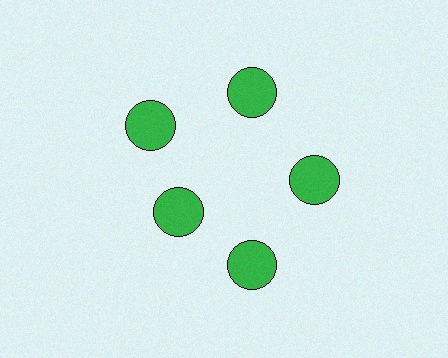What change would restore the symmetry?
The symmetry would be restored by moving it outward, back onto the ring so that all 5 circles sit at equal angles and equal distance from the center.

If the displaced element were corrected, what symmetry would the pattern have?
It would have 5-fold rotational symmetry — the pattern would map onto itself every 72 degrees.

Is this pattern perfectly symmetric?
No. The 5 green circles are arranged in a ring, but one element near the 8 o'clock position is pulled inward toward the center, breaking the 5-fold rotational symmetry.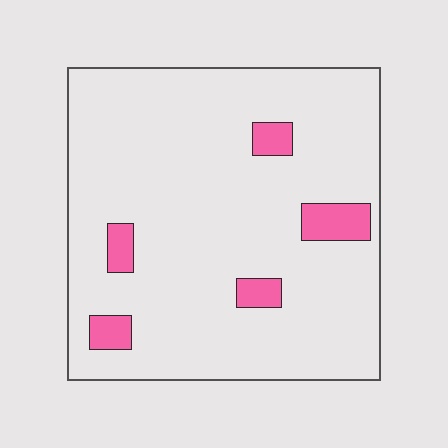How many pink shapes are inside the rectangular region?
5.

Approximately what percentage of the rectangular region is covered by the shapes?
Approximately 10%.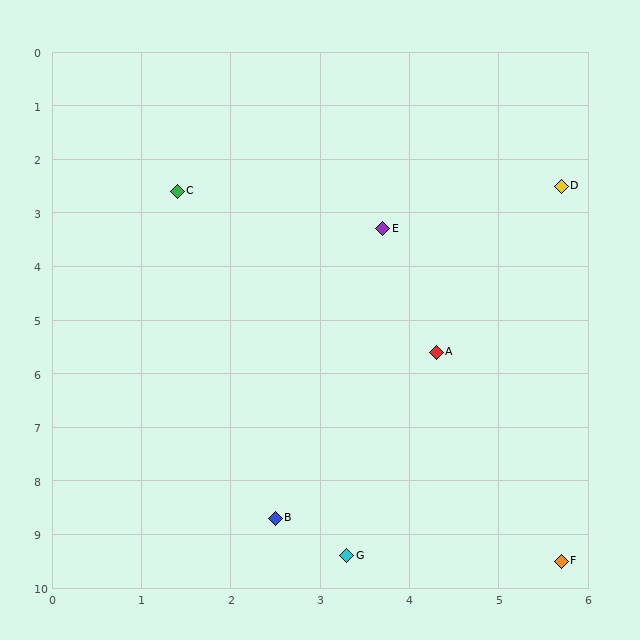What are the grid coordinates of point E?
Point E is at approximately (3.7, 3.3).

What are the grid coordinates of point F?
Point F is at approximately (5.7, 9.5).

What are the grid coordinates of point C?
Point C is at approximately (1.4, 2.6).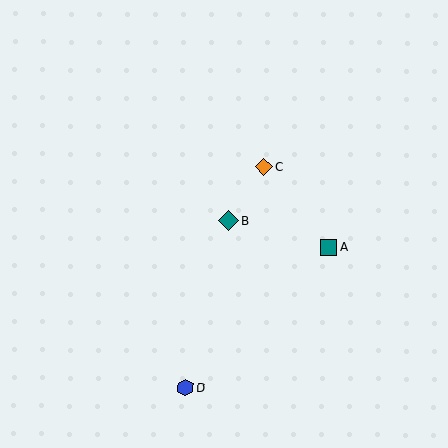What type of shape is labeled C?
Shape C is an orange diamond.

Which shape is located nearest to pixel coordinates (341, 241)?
The teal square (labeled A) at (329, 248) is nearest to that location.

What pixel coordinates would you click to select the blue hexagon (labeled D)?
Click at (185, 388) to select the blue hexagon D.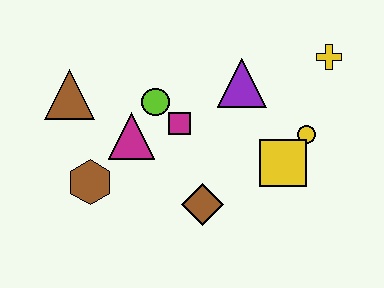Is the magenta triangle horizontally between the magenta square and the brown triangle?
Yes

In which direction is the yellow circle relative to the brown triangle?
The yellow circle is to the right of the brown triangle.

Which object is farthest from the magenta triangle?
The yellow cross is farthest from the magenta triangle.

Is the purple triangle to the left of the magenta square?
No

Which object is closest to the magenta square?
The lime circle is closest to the magenta square.